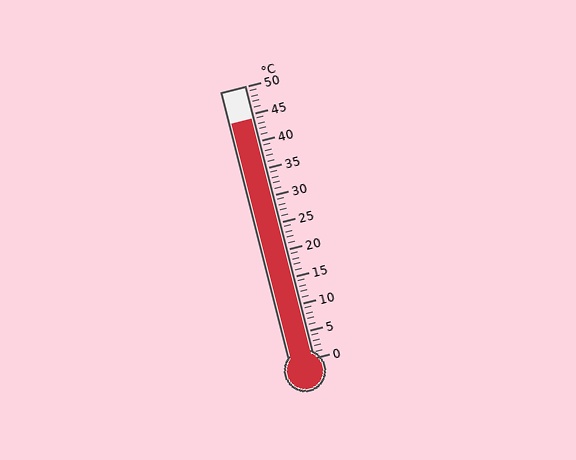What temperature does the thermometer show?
The thermometer shows approximately 44°C.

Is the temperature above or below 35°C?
The temperature is above 35°C.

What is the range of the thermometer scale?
The thermometer scale ranges from 0°C to 50°C.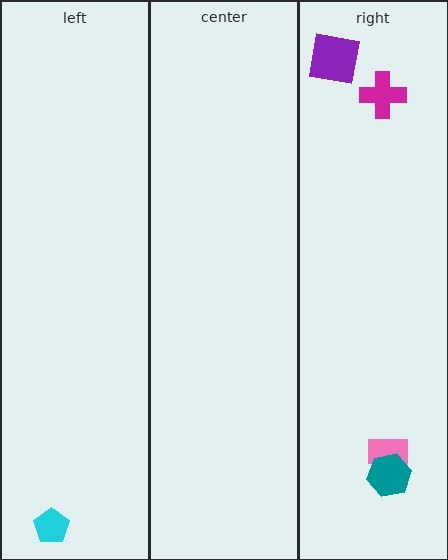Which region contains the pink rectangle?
The right region.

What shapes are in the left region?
The cyan pentagon.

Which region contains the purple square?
The right region.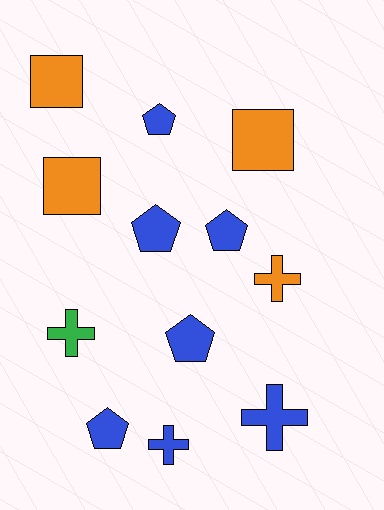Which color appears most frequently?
Blue, with 7 objects.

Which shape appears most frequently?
Pentagon, with 5 objects.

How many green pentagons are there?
There are no green pentagons.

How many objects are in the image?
There are 12 objects.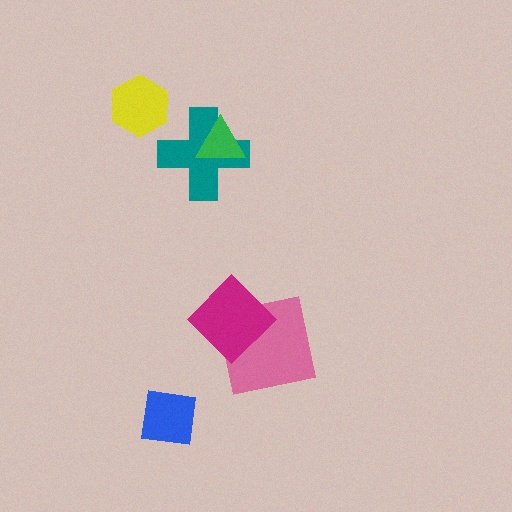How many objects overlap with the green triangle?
1 object overlaps with the green triangle.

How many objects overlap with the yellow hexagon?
0 objects overlap with the yellow hexagon.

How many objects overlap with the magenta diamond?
1 object overlaps with the magenta diamond.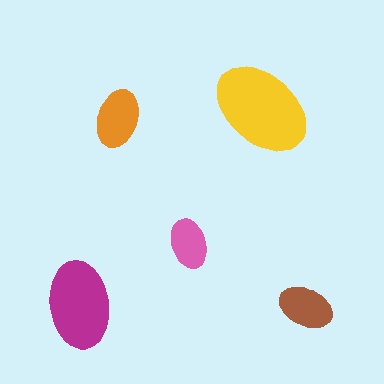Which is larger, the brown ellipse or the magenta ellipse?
The magenta one.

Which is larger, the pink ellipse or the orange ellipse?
The orange one.